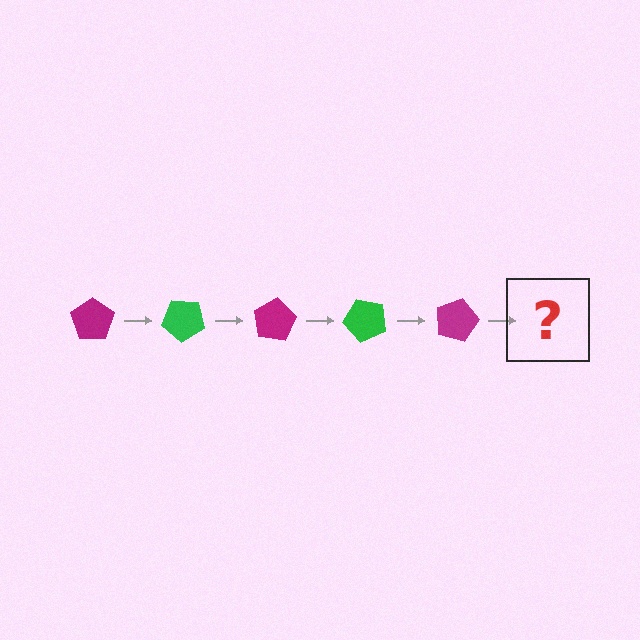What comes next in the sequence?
The next element should be a green pentagon, rotated 200 degrees from the start.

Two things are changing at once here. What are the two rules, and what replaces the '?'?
The two rules are that it rotates 40 degrees each step and the color cycles through magenta and green. The '?' should be a green pentagon, rotated 200 degrees from the start.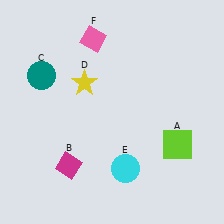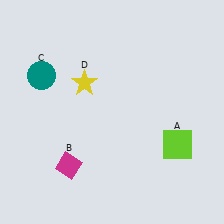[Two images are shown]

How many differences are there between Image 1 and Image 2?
There are 2 differences between the two images.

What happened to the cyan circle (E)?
The cyan circle (E) was removed in Image 2. It was in the bottom-right area of Image 1.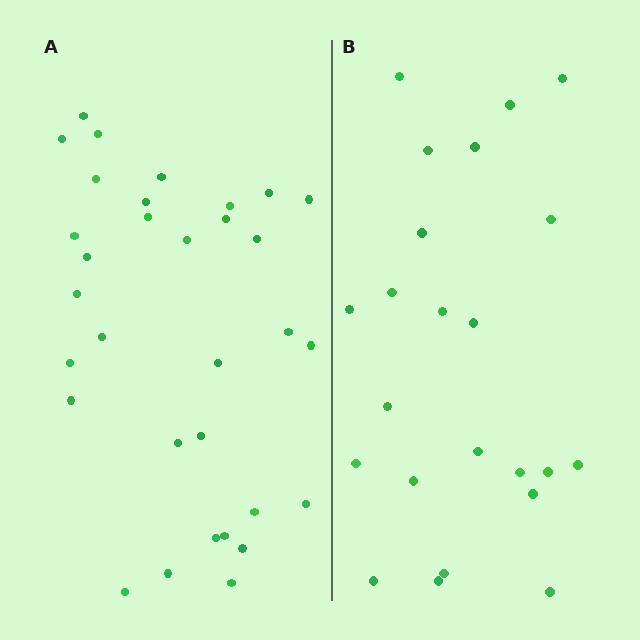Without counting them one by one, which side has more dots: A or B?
Region A (the left region) has more dots.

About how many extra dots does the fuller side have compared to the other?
Region A has roughly 8 or so more dots than region B.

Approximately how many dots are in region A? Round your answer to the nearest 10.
About 30 dots. (The exact count is 32, which rounds to 30.)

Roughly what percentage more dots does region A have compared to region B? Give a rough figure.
About 40% more.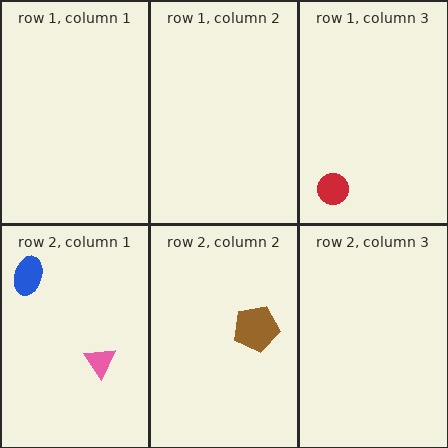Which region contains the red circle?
The row 1, column 3 region.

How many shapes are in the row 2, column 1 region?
2.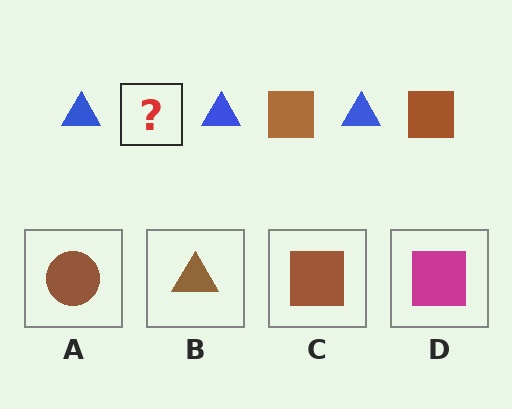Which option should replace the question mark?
Option C.